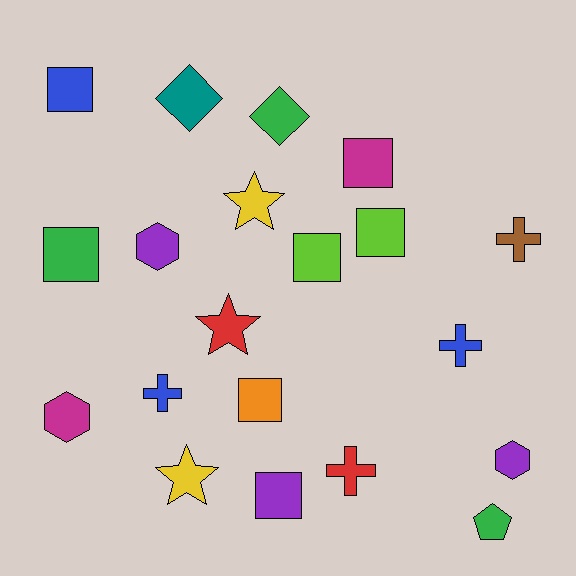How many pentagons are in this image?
There is 1 pentagon.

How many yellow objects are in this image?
There are 2 yellow objects.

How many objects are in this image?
There are 20 objects.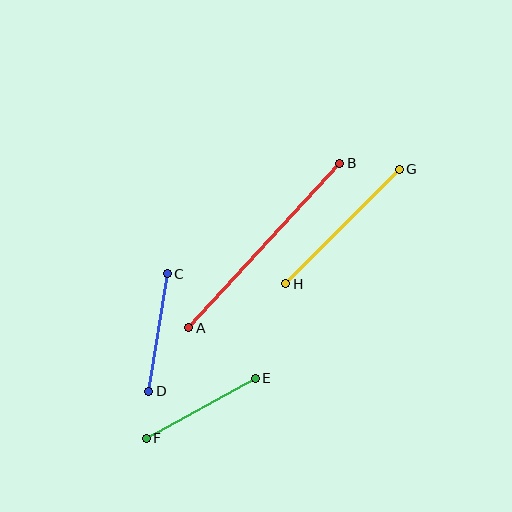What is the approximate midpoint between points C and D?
The midpoint is at approximately (158, 332) pixels.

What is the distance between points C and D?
The distance is approximately 119 pixels.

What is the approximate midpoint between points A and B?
The midpoint is at approximately (264, 246) pixels.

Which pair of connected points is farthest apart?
Points A and B are farthest apart.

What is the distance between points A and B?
The distance is approximately 223 pixels.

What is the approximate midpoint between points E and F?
The midpoint is at approximately (201, 408) pixels.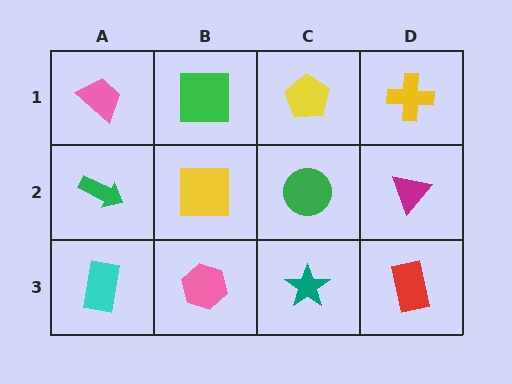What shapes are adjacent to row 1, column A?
A green arrow (row 2, column A), a green square (row 1, column B).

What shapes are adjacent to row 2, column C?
A yellow pentagon (row 1, column C), a teal star (row 3, column C), a yellow square (row 2, column B), a magenta triangle (row 2, column D).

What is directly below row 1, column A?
A green arrow.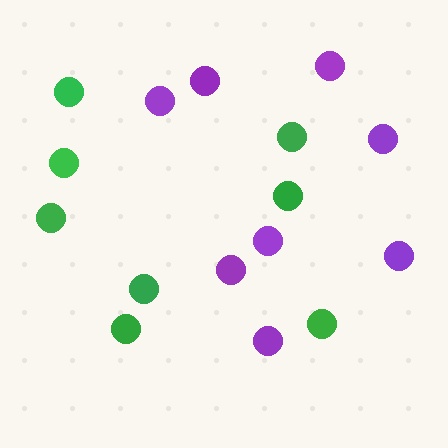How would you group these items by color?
There are 2 groups: one group of green circles (8) and one group of purple circles (8).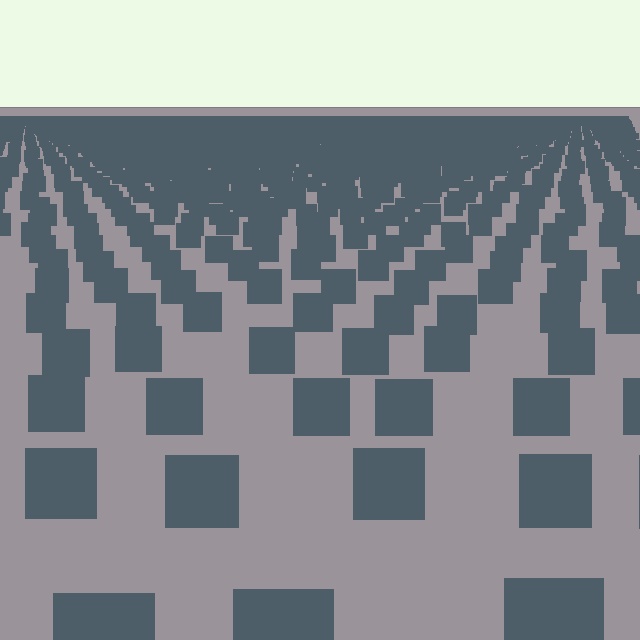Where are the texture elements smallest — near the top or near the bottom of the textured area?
Near the top.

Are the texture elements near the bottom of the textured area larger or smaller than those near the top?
Larger. Near the bottom, elements are closer to the viewer and appear at a bigger on-screen size.